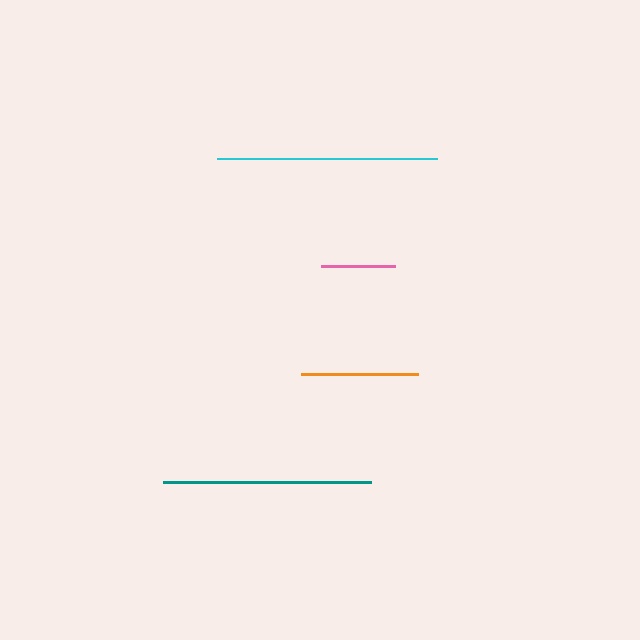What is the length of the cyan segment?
The cyan segment is approximately 219 pixels long.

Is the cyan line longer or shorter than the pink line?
The cyan line is longer than the pink line.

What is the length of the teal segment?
The teal segment is approximately 208 pixels long.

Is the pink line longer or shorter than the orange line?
The orange line is longer than the pink line.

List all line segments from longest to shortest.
From longest to shortest: cyan, teal, orange, pink.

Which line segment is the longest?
The cyan line is the longest at approximately 219 pixels.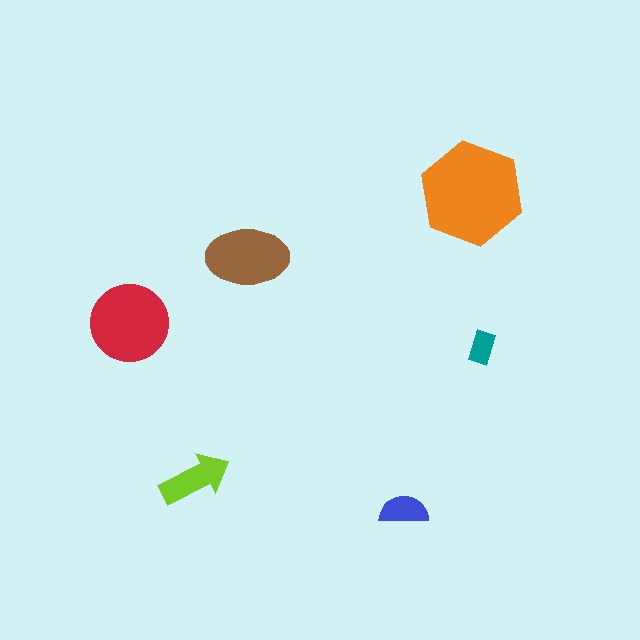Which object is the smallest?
The teal rectangle.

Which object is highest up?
The orange hexagon is topmost.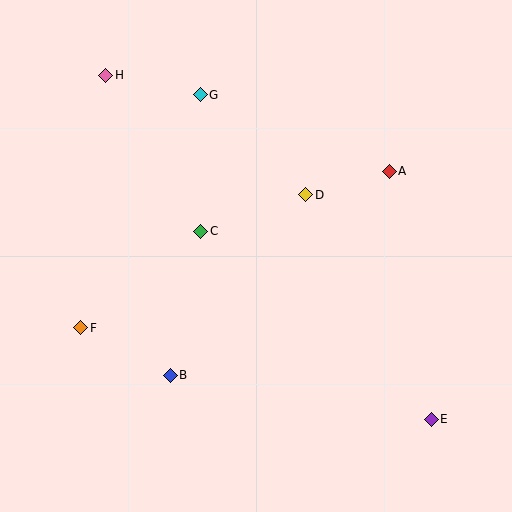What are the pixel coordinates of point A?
Point A is at (389, 171).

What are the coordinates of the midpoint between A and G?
The midpoint between A and G is at (295, 133).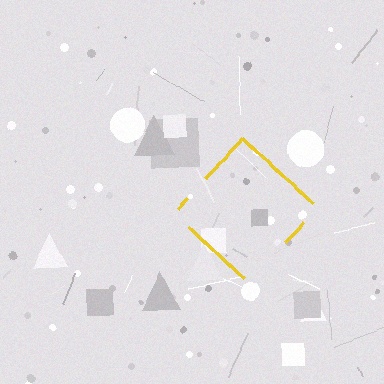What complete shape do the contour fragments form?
The contour fragments form a diamond.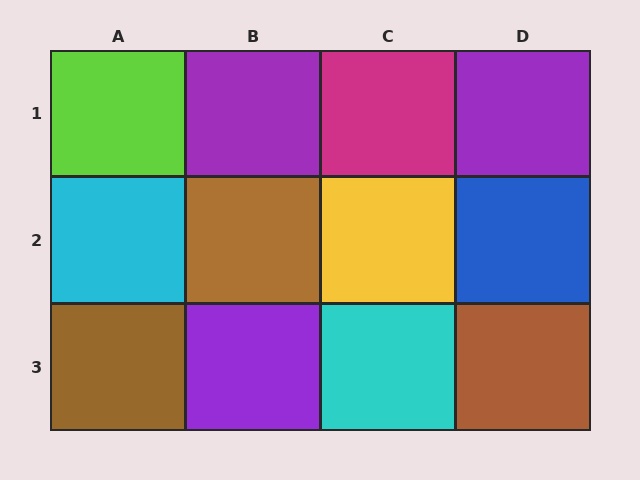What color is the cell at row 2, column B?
Brown.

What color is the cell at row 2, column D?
Blue.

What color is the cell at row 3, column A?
Brown.